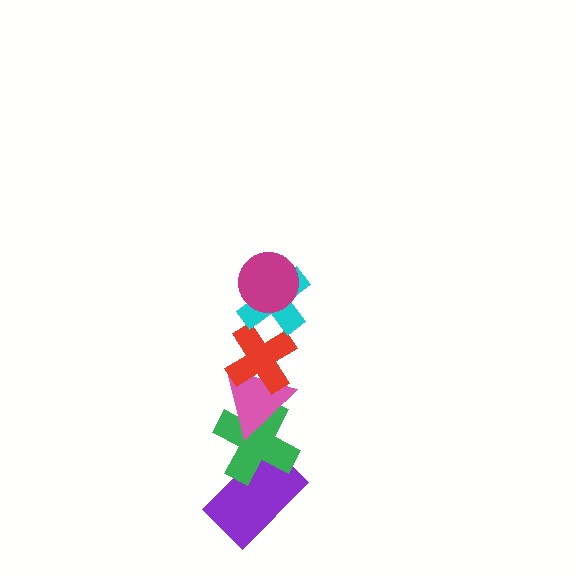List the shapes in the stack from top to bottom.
From top to bottom: the magenta circle, the cyan cross, the red cross, the pink triangle, the green cross, the purple rectangle.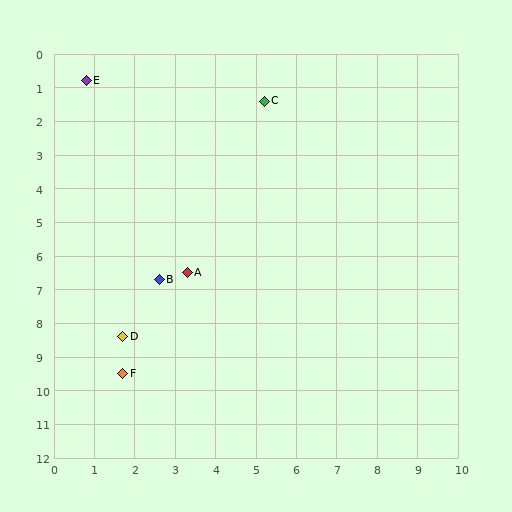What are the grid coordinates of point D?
Point D is at approximately (1.7, 8.4).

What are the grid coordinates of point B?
Point B is at approximately (2.6, 6.7).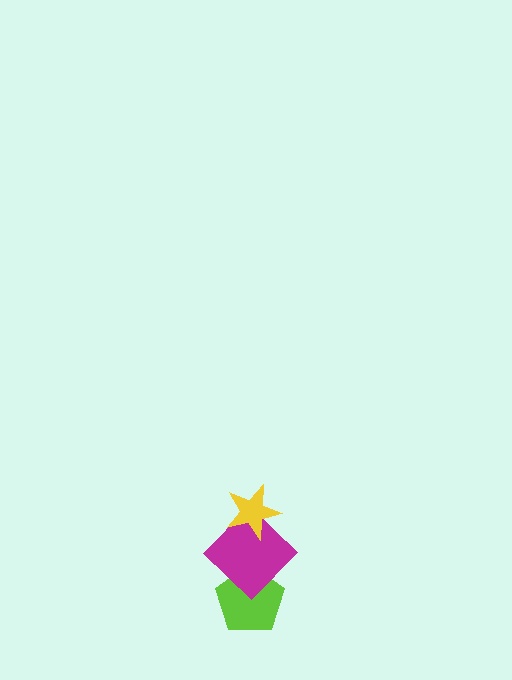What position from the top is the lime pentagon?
The lime pentagon is 3rd from the top.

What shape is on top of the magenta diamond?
The yellow star is on top of the magenta diamond.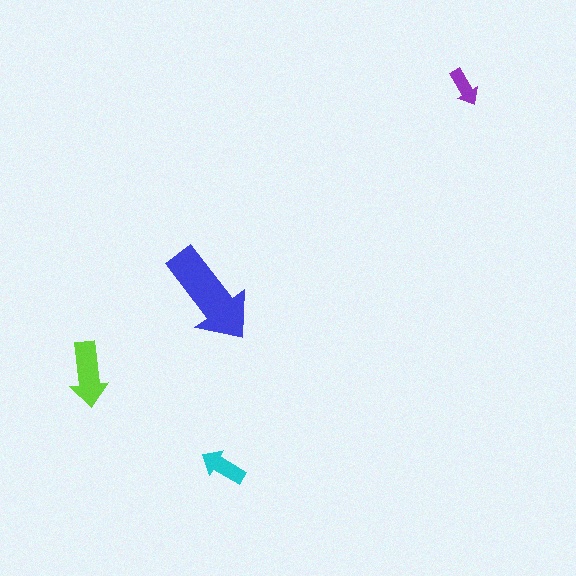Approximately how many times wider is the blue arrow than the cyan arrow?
About 2 times wider.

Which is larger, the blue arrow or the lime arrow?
The blue one.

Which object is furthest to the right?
The purple arrow is rightmost.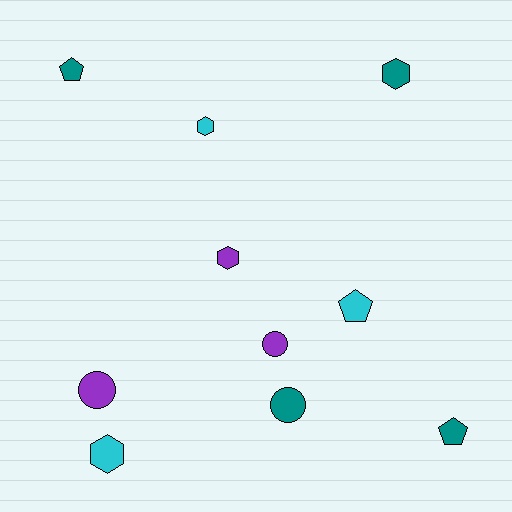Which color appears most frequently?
Teal, with 4 objects.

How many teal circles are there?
There is 1 teal circle.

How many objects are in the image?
There are 10 objects.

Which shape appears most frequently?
Hexagon, with 4 objects.